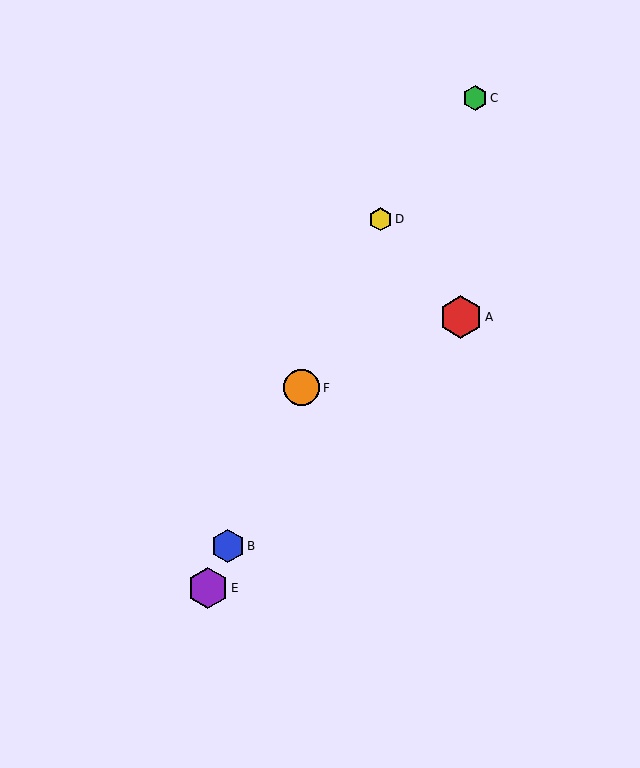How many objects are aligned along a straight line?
4 objects (B, D, E, F) are aligned along a straight line.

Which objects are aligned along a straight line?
Objects B, D, E, F are aligned along a straight line.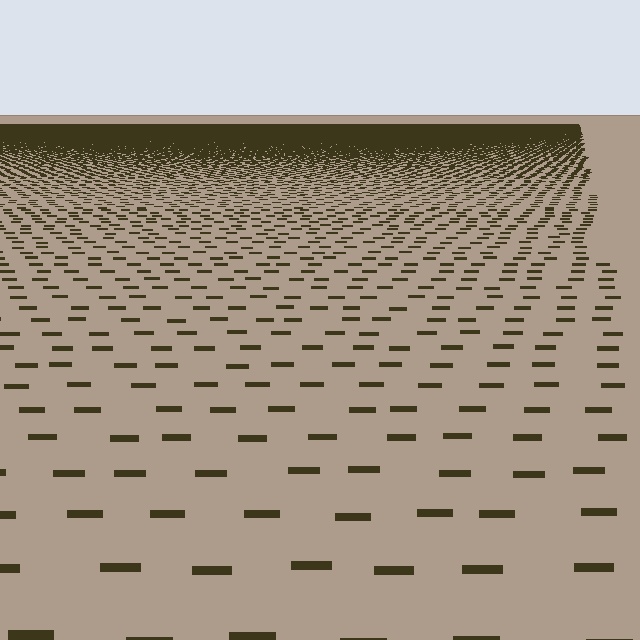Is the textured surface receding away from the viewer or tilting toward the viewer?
The surface is receding away from the viewer. Texture elements get smaller and denser toward the top.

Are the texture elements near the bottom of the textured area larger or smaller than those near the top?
Larger. Near the bottom, elements are closer to the viewer and appear at a bigger on-screen size.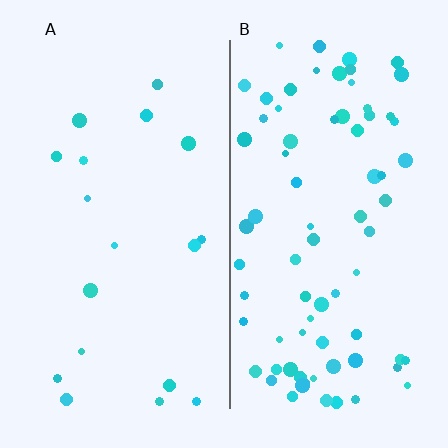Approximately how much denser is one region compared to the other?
Approximately 4.1× — region B over region A.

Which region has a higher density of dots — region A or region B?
B (the right).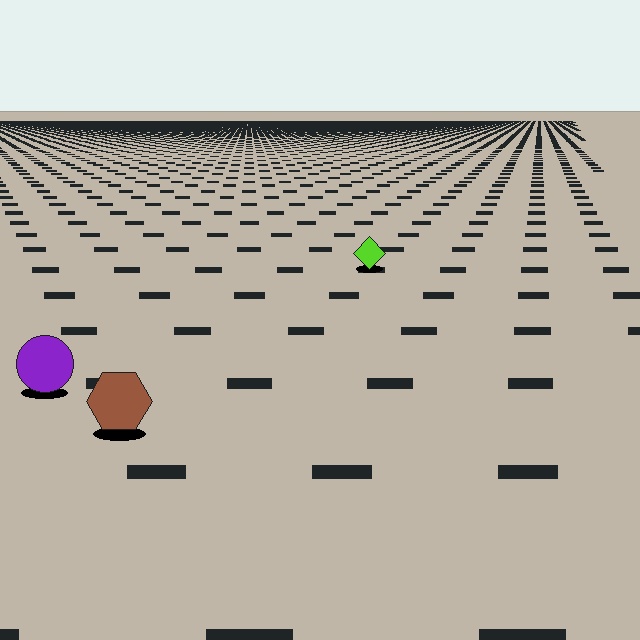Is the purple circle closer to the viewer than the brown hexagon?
No. The brown hexagon is closer — you can tell from the texture gradient: the ground texture is coarser near it.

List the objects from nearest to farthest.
From nearest to farthest: the brown hexagon, the purple circle, the lime diamond.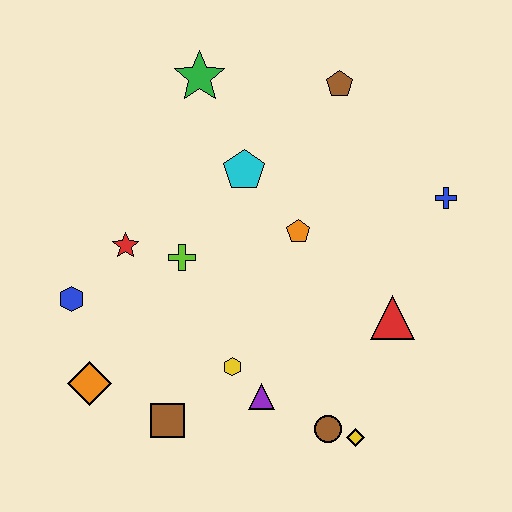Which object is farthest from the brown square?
The brown pentagon is farthest from the brown square.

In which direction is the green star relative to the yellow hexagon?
The green star is above the yellow hexagon.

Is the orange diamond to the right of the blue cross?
No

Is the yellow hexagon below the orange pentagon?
Yes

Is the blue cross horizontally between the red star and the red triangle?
No